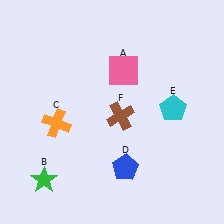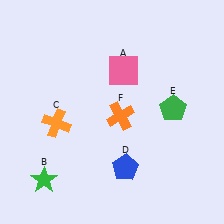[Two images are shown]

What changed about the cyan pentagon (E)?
In Image 1, E is cyan. In Image 2, it changed to green.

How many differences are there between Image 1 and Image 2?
There are 2 differences between the two images.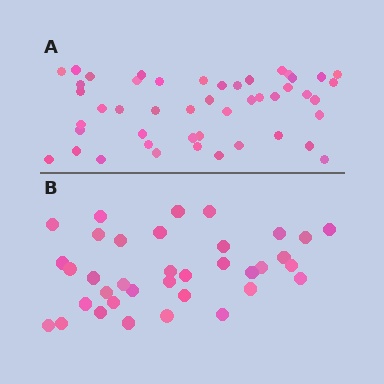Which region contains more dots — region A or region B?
Region A (the top region) has more dots.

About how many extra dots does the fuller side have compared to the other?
Region A has roughly 12 or so more dots than region B.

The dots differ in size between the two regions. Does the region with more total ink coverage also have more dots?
No. Region B has more total ink coverage because its dots are larger, but region A actually contains more individual dots. Total area can be misleading — the number of items is what matters here.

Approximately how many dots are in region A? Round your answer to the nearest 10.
About 50 dots. (The exact count is 47, which rounds to 50.)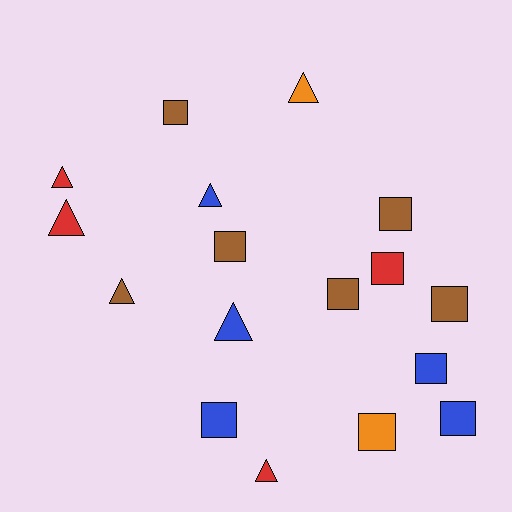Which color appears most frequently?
Brown, with 6 objects.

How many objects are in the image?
There are 17 objects.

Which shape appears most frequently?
Square, with 10 objects.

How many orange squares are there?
There is 1 orange square.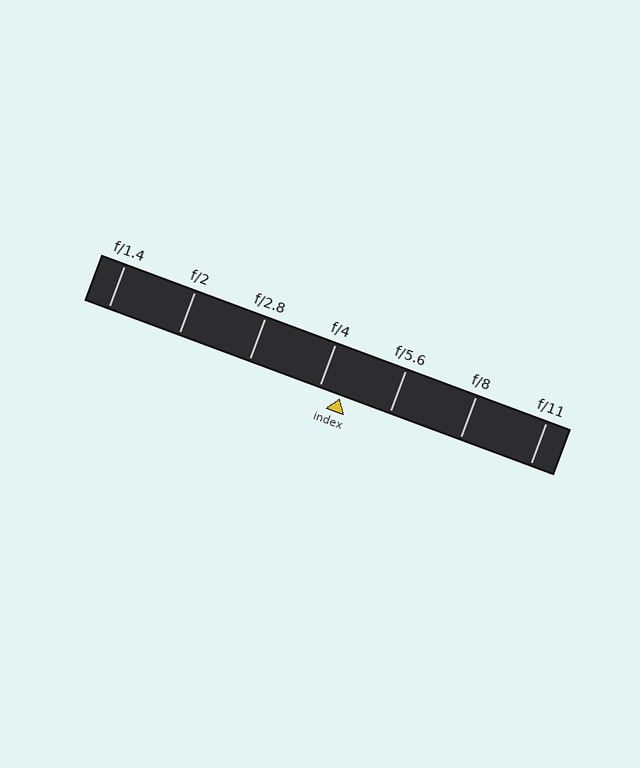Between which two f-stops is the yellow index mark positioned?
The index mark is between f/4 and f/5.6.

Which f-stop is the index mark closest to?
The index mark is closest to f/4.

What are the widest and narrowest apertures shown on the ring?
The widest aperture shown is f/1.4 and the narrowest is f/11.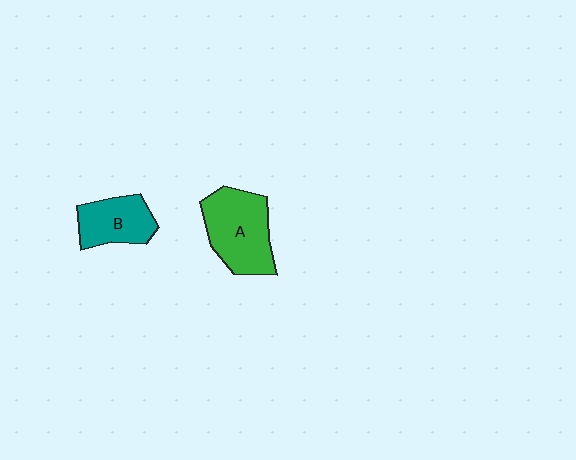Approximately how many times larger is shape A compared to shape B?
Approximately 1.5 times.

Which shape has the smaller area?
Shape B (teal).